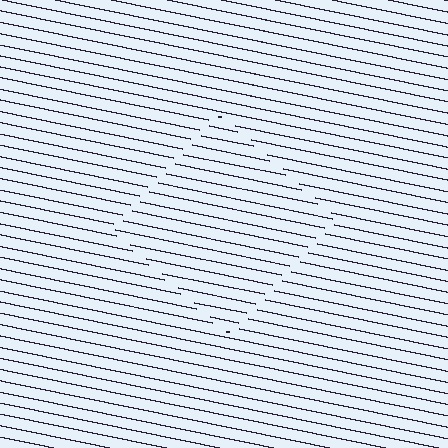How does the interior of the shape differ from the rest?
The interior of the shape contains the same grating, shifted by half a period — the contour is defined by the phase discontinuity where line-ends from the inner and outer gratings abut.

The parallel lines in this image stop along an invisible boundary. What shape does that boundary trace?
An illusory square. The interior of the shape contains the same grating, shifted by half a period — the contour is defined by the phase discontinuity where line-ends from the inner and outer gratings abut.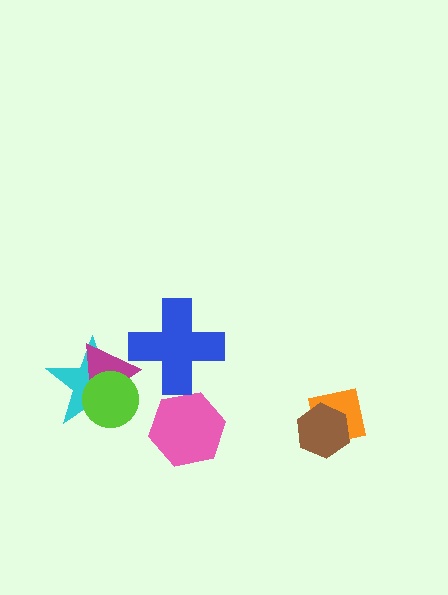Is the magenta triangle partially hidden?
Yes, it is partially covered by another shape.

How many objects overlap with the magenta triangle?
2 objects overlap with the magenta triangle.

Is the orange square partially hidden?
Yes, it is partially covered by another shape.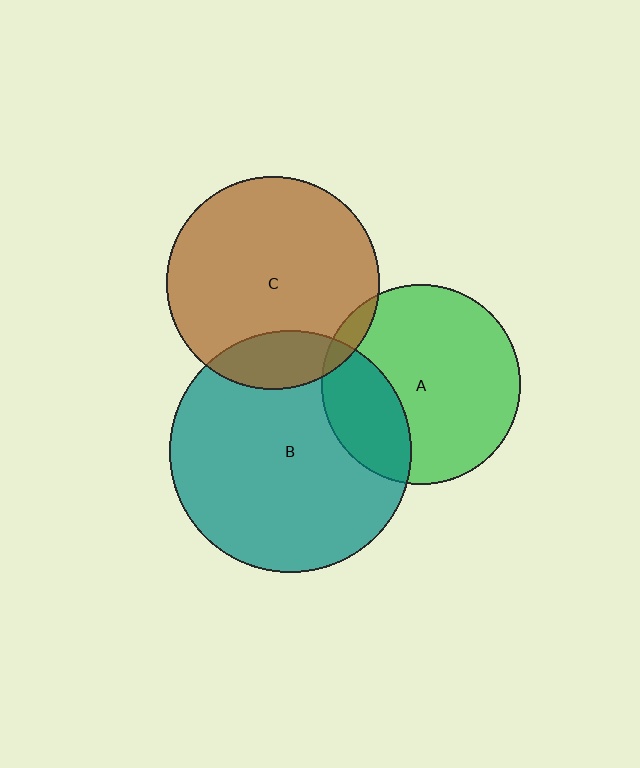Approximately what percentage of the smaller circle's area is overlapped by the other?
Approximately 25%.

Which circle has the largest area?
Circle B (teal).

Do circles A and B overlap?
Yes.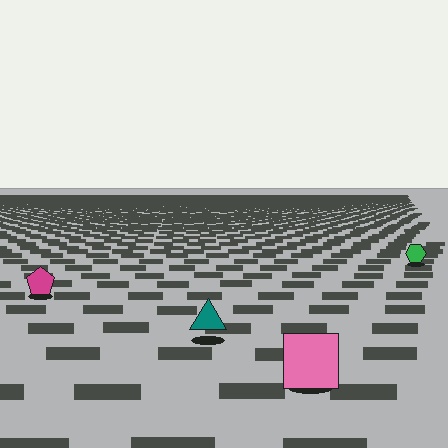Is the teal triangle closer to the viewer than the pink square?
No. The pink square is closer — you can tell from the texture gradient: the ground texture is coarser near it.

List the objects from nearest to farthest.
From nearest to farthest: the pink square, the teal triangle, the magenta pentagon, the green hexagon.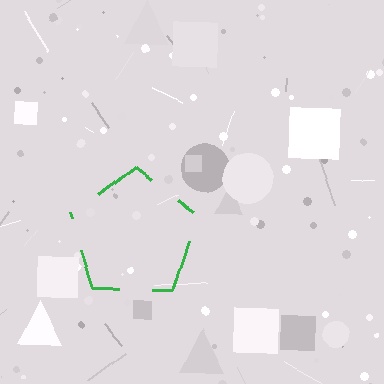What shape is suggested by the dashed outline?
The dashed outline suggests a pentagon.